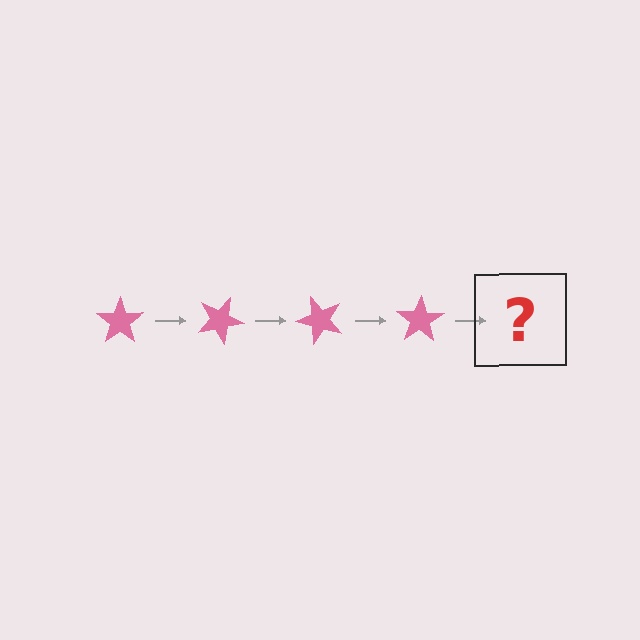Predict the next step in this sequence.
The next step is a pink star rotated 100 degrees.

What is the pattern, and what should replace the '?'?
The pattern is that the star rotates 25 degrees each step. The '?' should be a pink star rotated 100 degrees.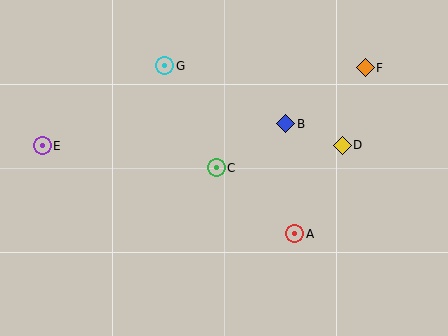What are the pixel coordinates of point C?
Point C is at (216, 168).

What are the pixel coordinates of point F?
Point F is at (365, 68).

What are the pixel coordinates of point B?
Point B is at (286, 124).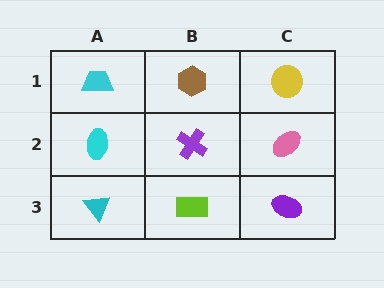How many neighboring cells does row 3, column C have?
2.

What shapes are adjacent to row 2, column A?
A cyan trapezoid (row 1, column A), a cyan triangle (row 3, column A), a purple cross (row 2, column B).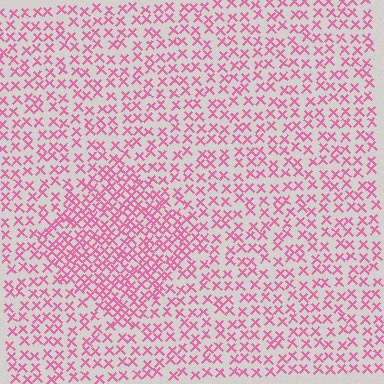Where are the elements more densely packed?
The elements are more densely packed inside the diamond boundary.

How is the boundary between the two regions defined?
The boundary is defined by a change in element density (approximately 1.8x ratio). All elements are the same color, size, and shape.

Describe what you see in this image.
The image contains small pink elements arranged at two different densities. A diamond-shaped region is visible where the elements are more densely packed than the surrounding area.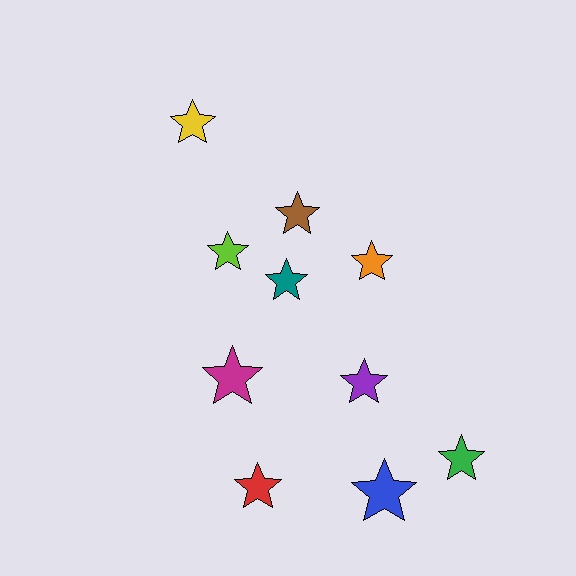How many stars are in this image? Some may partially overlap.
There are 10 stars.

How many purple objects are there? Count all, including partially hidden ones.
There is 1 purple object.